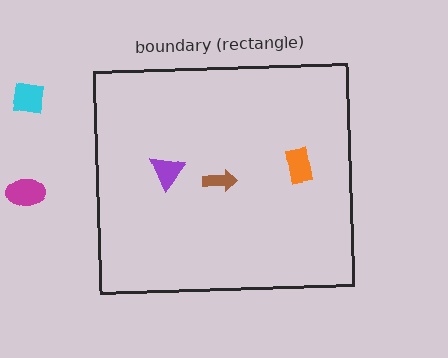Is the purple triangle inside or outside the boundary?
Inside.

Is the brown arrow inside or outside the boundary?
Inside.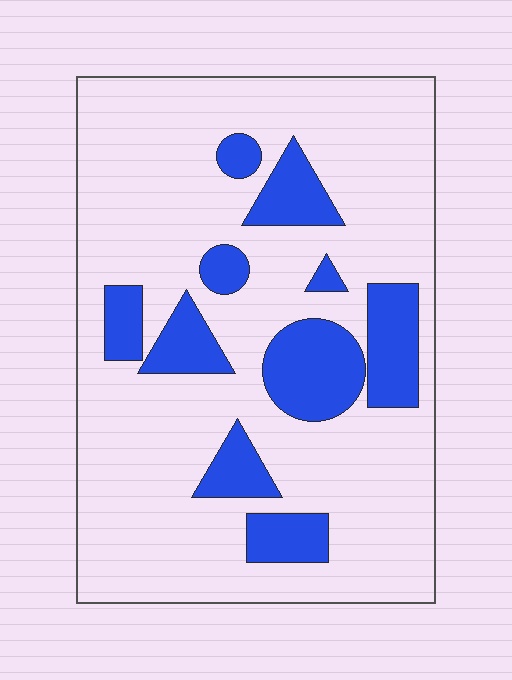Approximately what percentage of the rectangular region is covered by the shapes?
Approximately 20%.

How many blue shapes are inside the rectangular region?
10.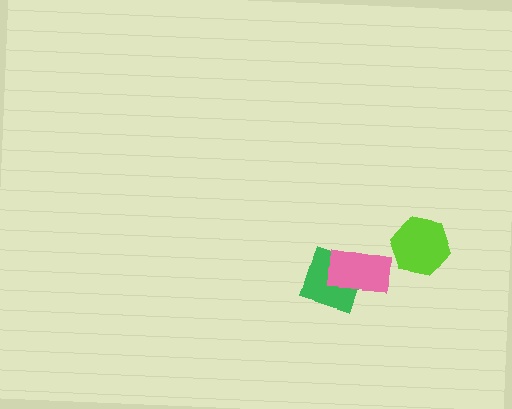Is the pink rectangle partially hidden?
No, no other shape covers it.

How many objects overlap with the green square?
1 object overlaps with the green square.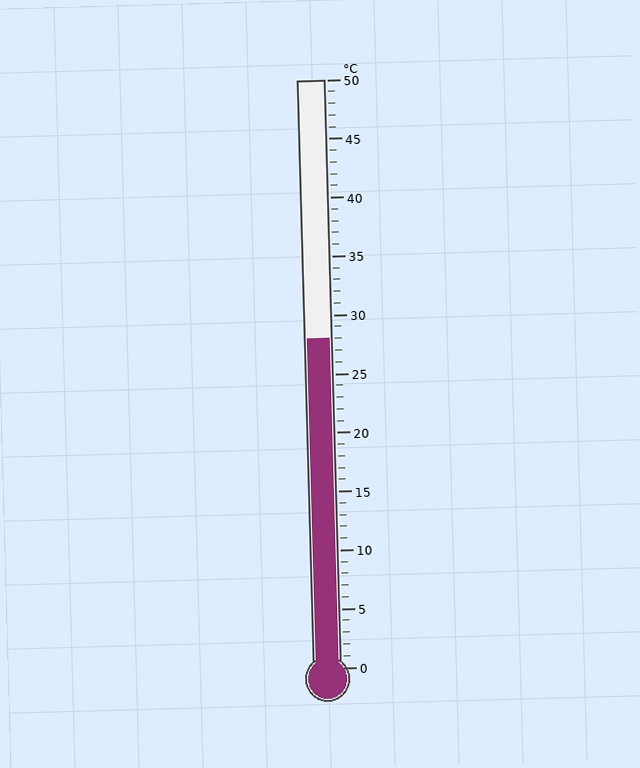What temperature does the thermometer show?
The thermometer shows approximately 28°C.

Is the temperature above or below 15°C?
The temperature is above 15°C.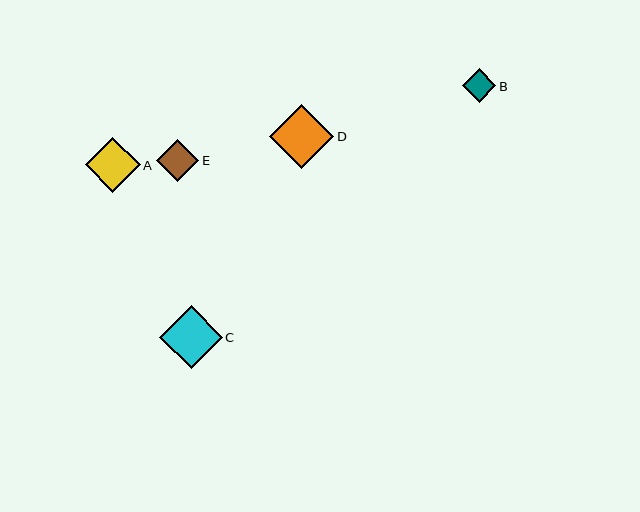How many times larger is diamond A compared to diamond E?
Diamond A is approximately 1.3 times the size of diamond E.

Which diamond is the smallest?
Diamond B is the smallest with a size of approximately 33 pixels.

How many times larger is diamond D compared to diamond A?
Diamond D is approximately 1.2 times the size of diamond A.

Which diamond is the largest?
Diamond D is the largest with a size of approximately 64 pixels.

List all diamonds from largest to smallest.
From largest to smallest: D, C, A, E, B.